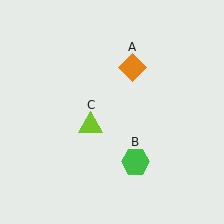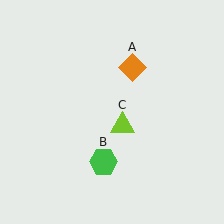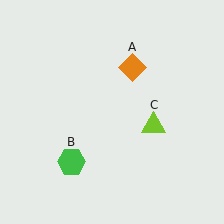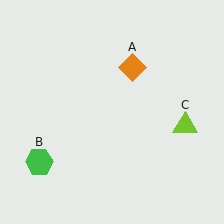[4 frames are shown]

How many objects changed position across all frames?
2 objects changed position: green hexagon (object B), lime triangle (object C).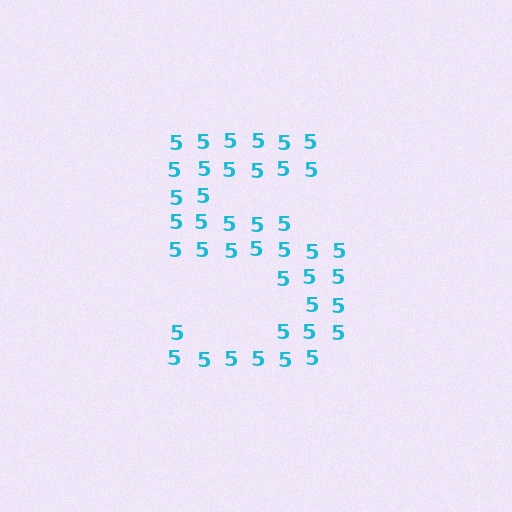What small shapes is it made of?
It is made of small digit 5's.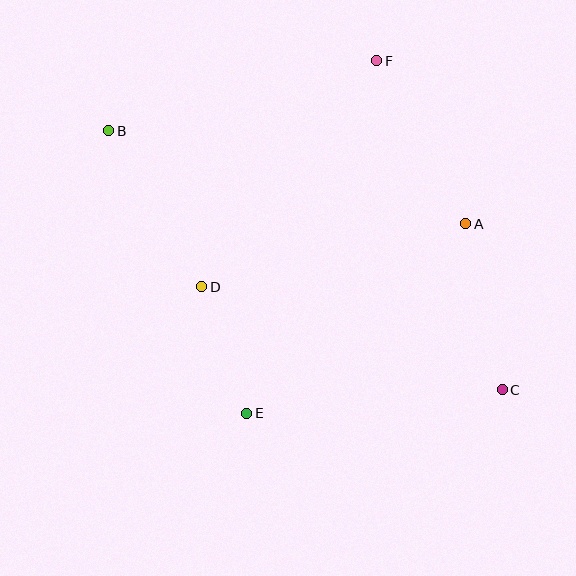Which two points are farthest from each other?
Points B and C are farthest from each other.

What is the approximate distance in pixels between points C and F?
The distance between C and F is approximately 352 pixels.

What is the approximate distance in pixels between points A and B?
The distance between A and B is approximately 369 pixels.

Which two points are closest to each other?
Points D and E are closest to each other.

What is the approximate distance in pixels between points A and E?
The distance between A and E is approximately 290 pixels.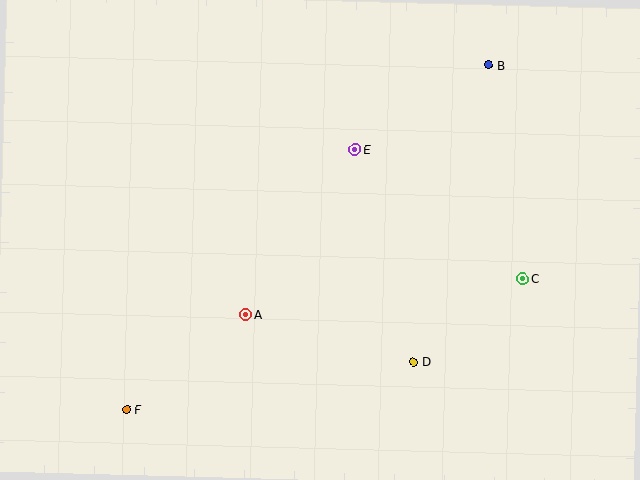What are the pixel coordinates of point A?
Point A is at (246, 315).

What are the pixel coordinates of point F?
Point F is at (127, 409).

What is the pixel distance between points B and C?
The distance between B and C is 216 pixels.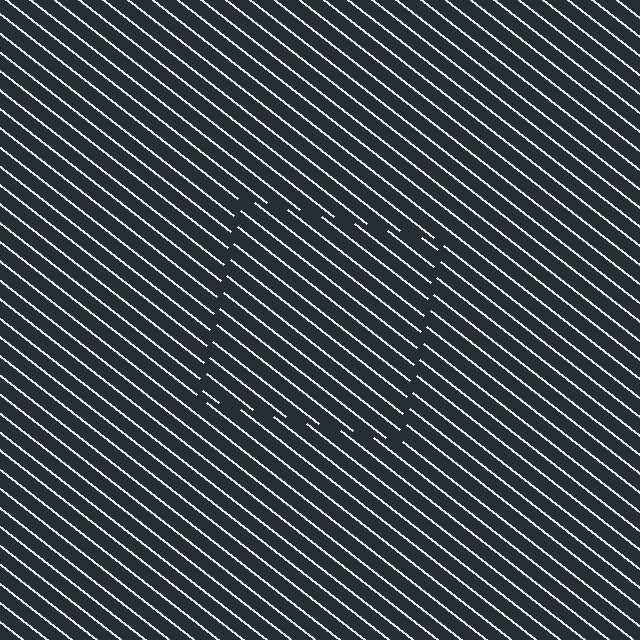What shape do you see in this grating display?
An illusory square. The interior of the shape contains the same grating, shifted by half a period — the contour is defined by the phase discontinuity where line-ends from the inner and outer gratings abut.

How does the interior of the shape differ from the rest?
The interior of the shape contains the same grating, shifted by half a period — the contour is defined by the phase discontinuity where line-ends from the inner and outer gratings abut.